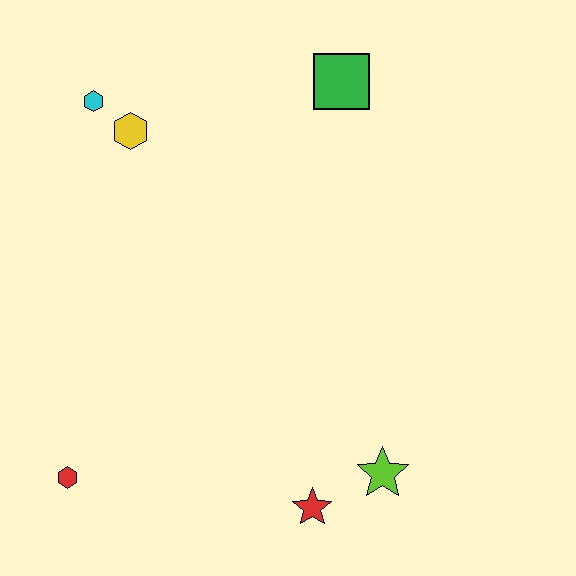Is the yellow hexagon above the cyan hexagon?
No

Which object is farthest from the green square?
The red hexagon is farthest from the green square.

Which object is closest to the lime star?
The red star is closest to the lime star.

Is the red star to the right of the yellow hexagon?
Yes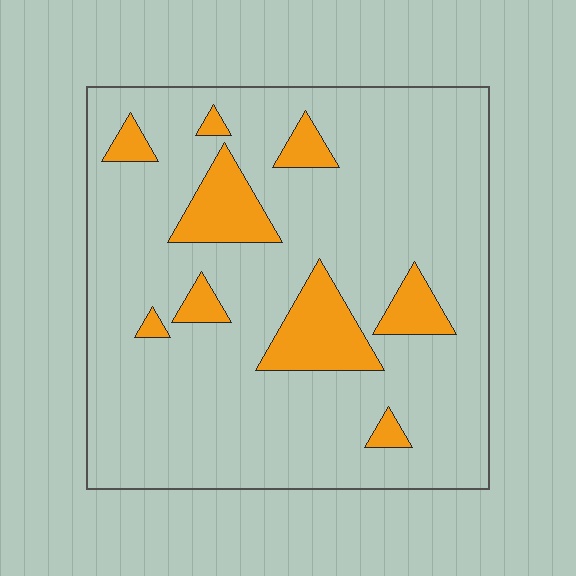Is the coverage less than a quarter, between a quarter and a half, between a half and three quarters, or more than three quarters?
Less than a quarter.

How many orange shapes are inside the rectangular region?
9.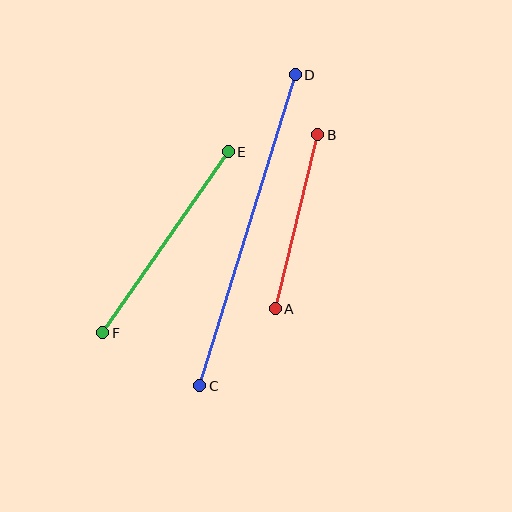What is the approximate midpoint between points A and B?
The midpoint is at approximately (296, 222) pixels.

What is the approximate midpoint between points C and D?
The midpoint is at approximately (247, 230) pixels.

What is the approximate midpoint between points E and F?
The midpoint is at approximately (165, 242) pixels.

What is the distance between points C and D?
The distance is approximately 325 pixels.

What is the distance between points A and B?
The distance is approximately 179 pixels.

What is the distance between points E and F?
The distance is approximately 220 pixels.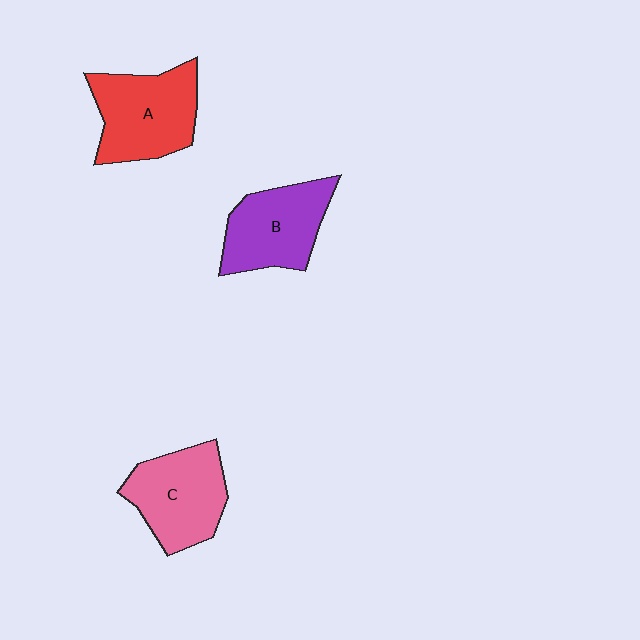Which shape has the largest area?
Shape A (red).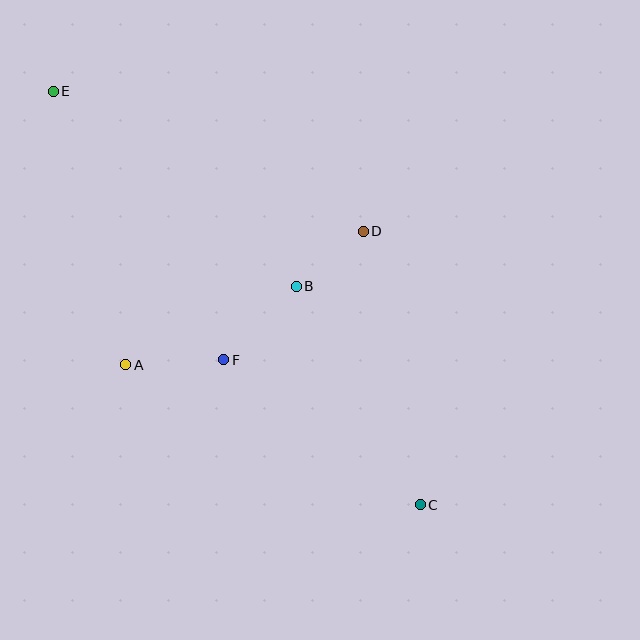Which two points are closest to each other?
Points B and D are closest to each other.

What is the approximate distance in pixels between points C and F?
The distance between C and F is approximately 245 pixels.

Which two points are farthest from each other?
Points C and E are farthest from each other.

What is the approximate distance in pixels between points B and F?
The distance between B and F is approximately 103 pixels.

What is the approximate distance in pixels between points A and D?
The distance between A and D is approximately 272 pixels.